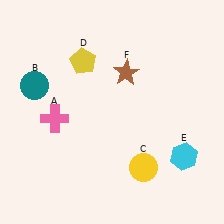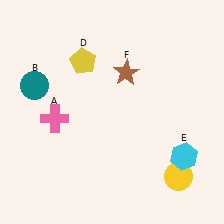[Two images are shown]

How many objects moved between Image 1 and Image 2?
1 object moved between the two images.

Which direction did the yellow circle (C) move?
The yellow circle (C) moved right.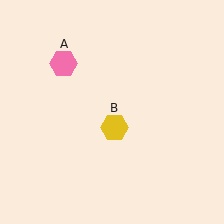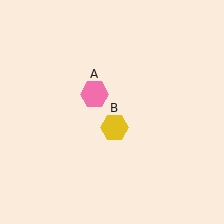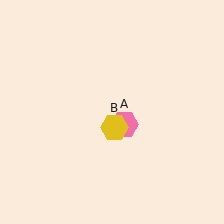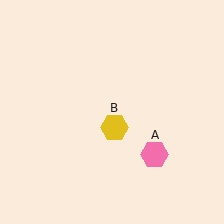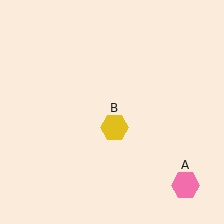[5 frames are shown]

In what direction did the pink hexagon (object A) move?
The pink hexagon (object A) moved down and to the right.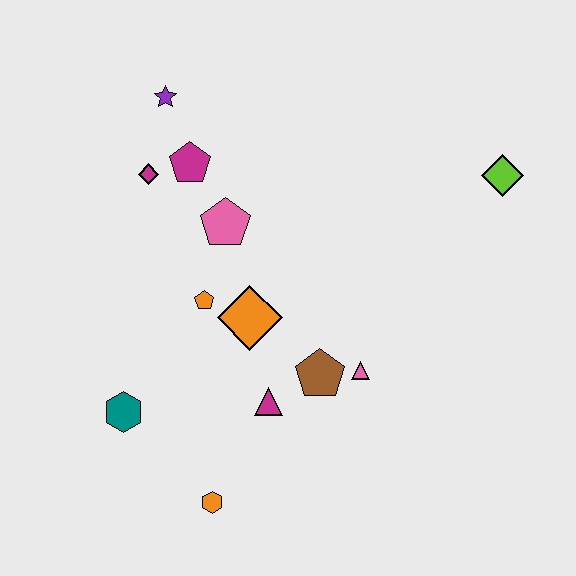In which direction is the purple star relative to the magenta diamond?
The purple star is above the magenta diamond.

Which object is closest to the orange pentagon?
The orange diamond is closest to the orange pentagon.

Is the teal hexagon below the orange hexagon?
No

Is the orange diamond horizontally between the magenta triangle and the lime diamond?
No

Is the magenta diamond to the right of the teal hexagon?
Yes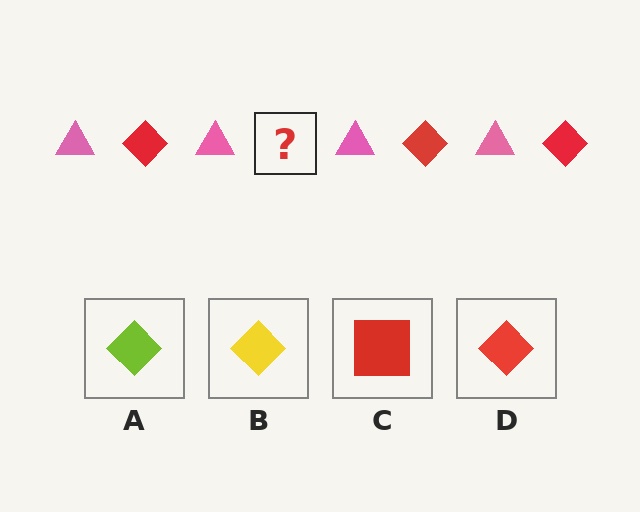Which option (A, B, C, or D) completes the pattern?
D.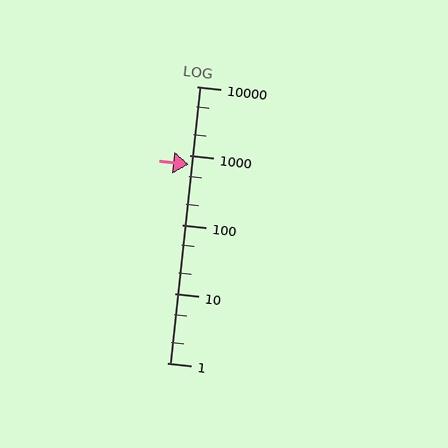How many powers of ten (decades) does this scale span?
The scale spans 4 decades, from 1 to 10000.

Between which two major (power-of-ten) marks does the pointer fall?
The pointer is between 100 and 1000.